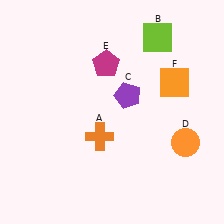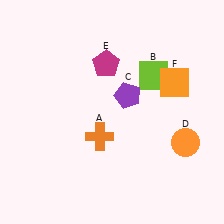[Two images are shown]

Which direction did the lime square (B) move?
The lime square (B) moved down.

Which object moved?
The lime square (B) moved down.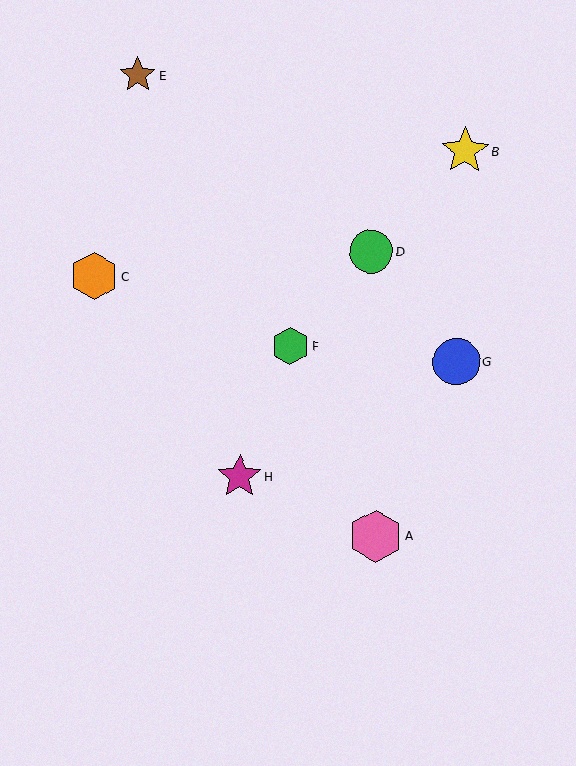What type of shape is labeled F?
Shape F is a green hexagon.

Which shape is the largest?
The pink hexagon (labeled A) is the largest.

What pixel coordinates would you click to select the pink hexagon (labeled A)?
Click at (376, 536) to select the pink hexagon A.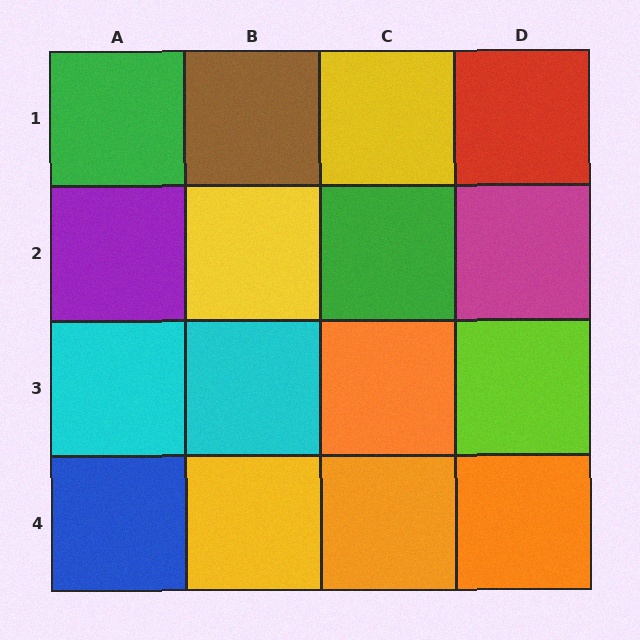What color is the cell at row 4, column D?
Orange.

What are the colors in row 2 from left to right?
Purple, yellow, green, magenta.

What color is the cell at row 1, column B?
Brown.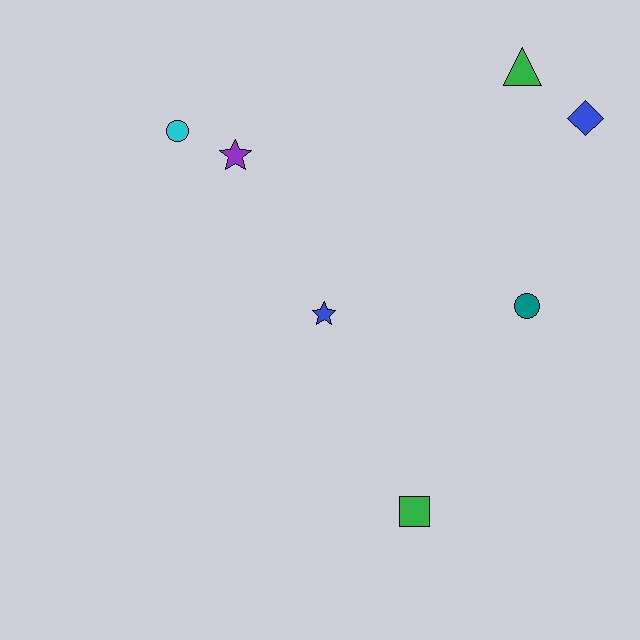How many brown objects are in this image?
There are no brown objects.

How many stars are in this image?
There are 2 stars.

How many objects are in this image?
There are 7 objects.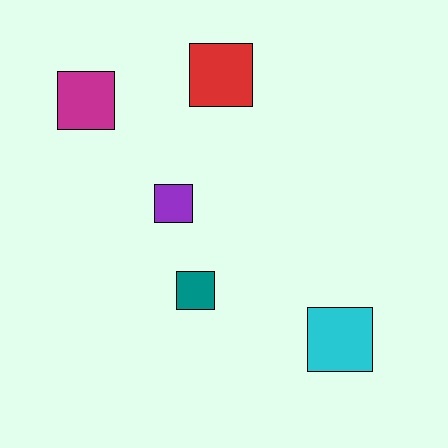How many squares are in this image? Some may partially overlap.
There are 5 squares.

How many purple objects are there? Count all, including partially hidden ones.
There is 1 purple object.